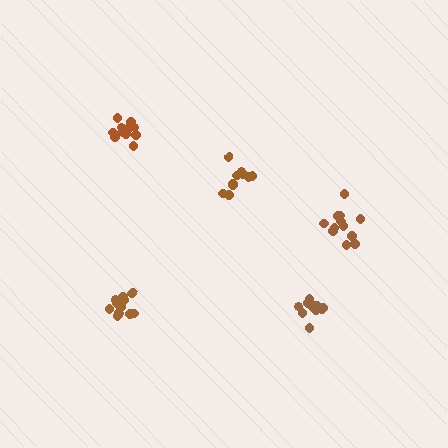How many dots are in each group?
Group 1: 13 dots, Group 2: 12 dots, Group 3: 13 dots, Group 4: 12 dots, Group 5: 12 dots (62 total).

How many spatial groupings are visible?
There are 5 spatial groupings.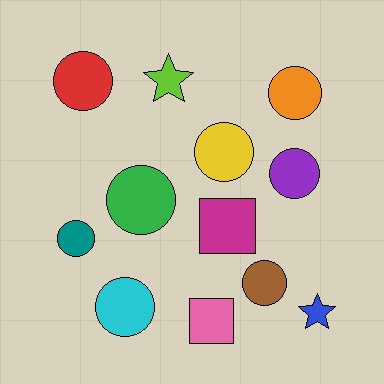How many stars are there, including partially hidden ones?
There are 2 stars.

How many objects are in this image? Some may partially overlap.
There are 12 objects.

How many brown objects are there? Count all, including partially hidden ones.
There is 1 brown object.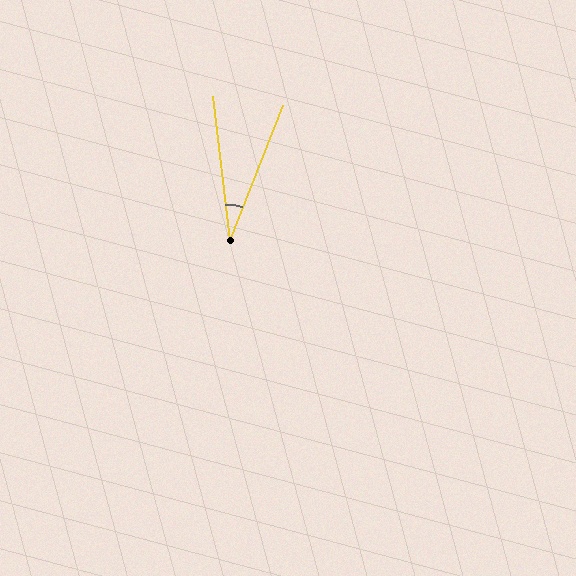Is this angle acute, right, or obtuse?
It is acute.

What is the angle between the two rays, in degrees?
Approximately 28 degrees.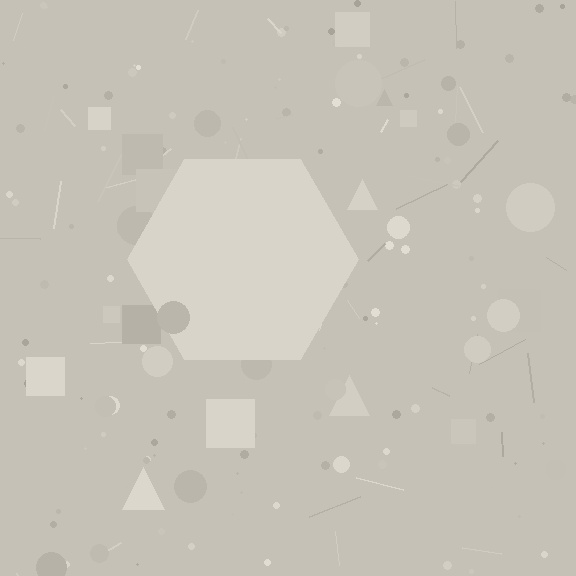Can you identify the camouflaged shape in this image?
The camouflaged shape is a hexagon.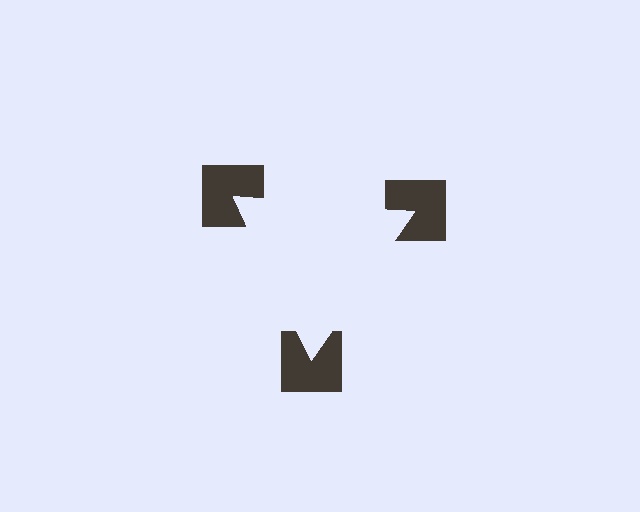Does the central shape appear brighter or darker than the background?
It typically appears slightly brighter than the background, even though no actual brightness change is drawn.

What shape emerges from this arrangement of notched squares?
An illusory triangle — its edges are inferred from the aligned wedge cuts in the notched squares, not physically drawn.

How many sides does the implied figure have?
3 sides.